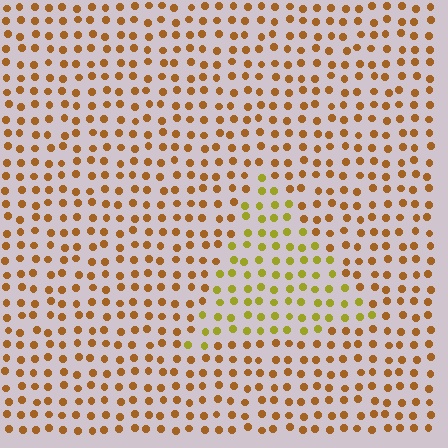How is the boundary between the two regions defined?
The boundary is defined purely by a slight shift in hue (about 34 degrees). Spacing, size, and orientation are identical on both sides.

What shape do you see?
I see a triangle.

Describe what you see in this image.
The image is filled with small brown elements in a uniform arrangement. A triangle-shaped region is visible where the elements are tinted to a slightly different hue, forming a subtle color boundary.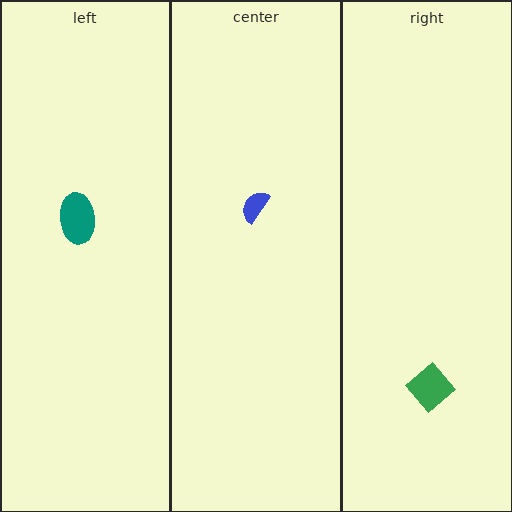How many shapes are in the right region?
1.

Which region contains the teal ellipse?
The left region.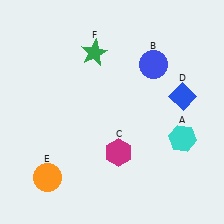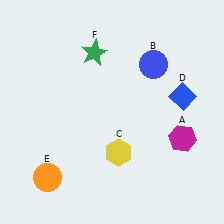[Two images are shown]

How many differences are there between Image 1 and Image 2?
There are 2 differences between the two images.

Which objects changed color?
A changed from cyan to magenta. C changed from magenta to yellow.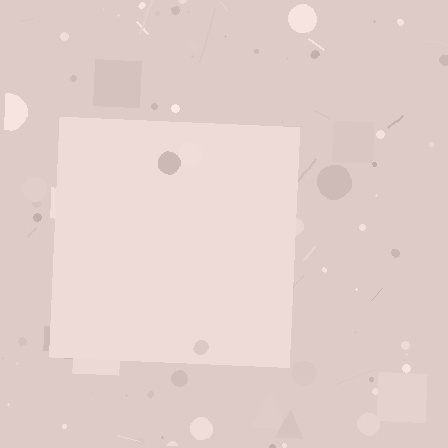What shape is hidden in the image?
A square is hidden in the image.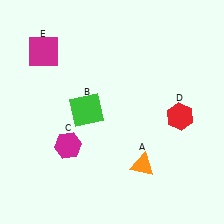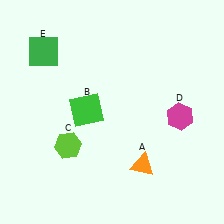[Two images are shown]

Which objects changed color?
C changed from magenta to lime. D changed from red to magenta. E changed from magenta to green.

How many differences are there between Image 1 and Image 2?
There are 3 differences between the two images.